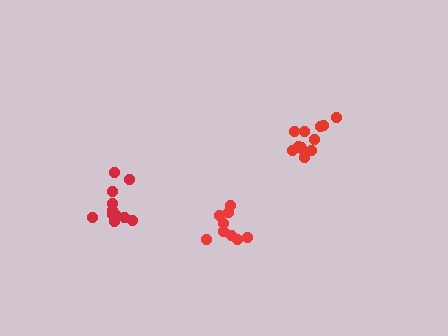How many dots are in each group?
Group 1: 9 dots, Group 2: 11 dots, Group 3: 11 dots (31 total).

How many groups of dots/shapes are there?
There are 3 groups.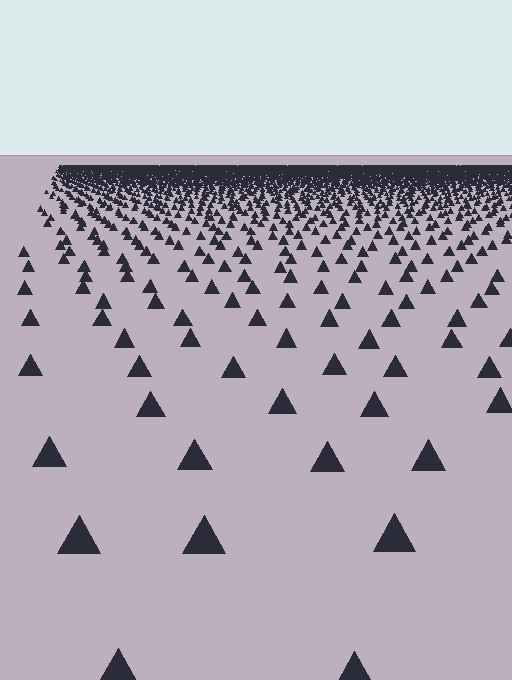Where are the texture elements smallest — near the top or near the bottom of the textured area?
Near the top.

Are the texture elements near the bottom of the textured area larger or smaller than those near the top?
Larger. Near the bottom, elements are closer to the viewer and appear at a bigger on-screen size.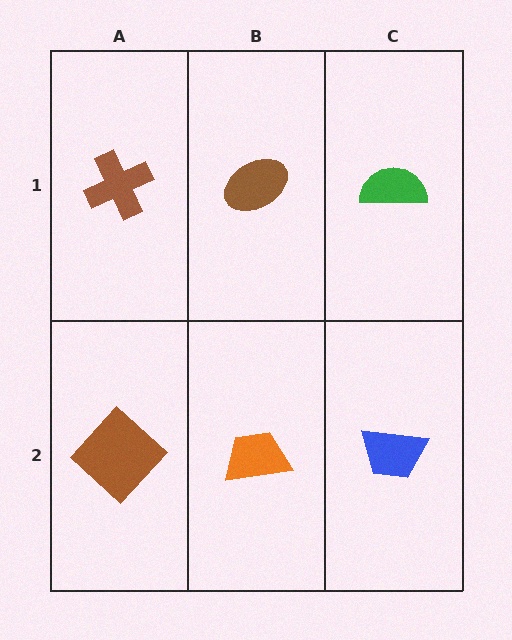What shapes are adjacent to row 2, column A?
A brown cross (row 1, column A), an orange trapezoid (row 2, column B).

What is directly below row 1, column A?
A brown diamond.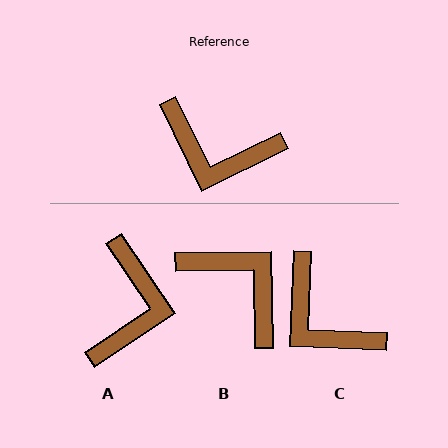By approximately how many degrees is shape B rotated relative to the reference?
Approximately 155 degrees counter-clockwise.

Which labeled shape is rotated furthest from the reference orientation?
B, about 155 degrees away.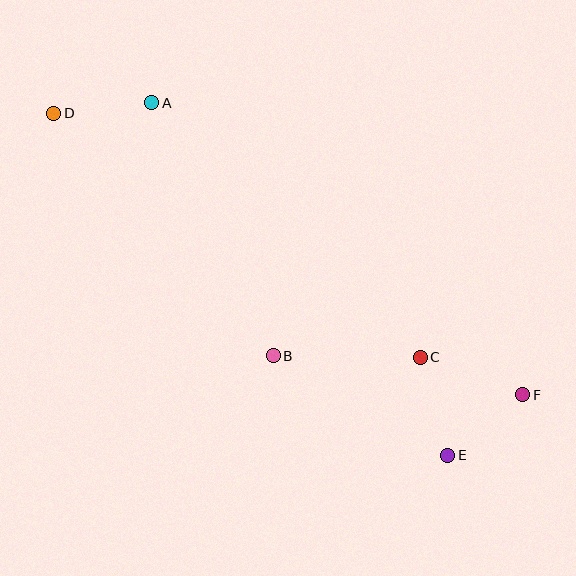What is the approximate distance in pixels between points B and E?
The distance between B and E is approximately 201 pixels.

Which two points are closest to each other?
Points E and F are closest to each other.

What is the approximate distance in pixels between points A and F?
The distance between A and F is approximately 472 pixels.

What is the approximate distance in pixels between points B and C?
The distance between B and C is approximately 147 pixels.